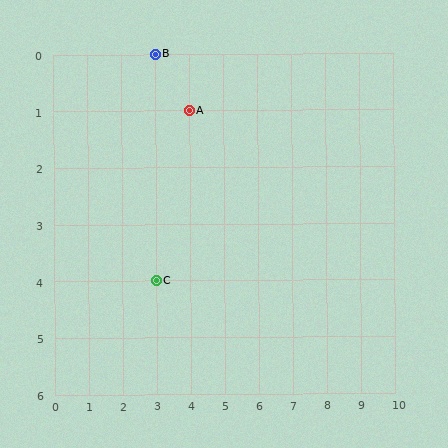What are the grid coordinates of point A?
Point A is at grid coordinates (4, 1).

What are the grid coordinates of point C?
Point C is at grid coordinates (3, 4).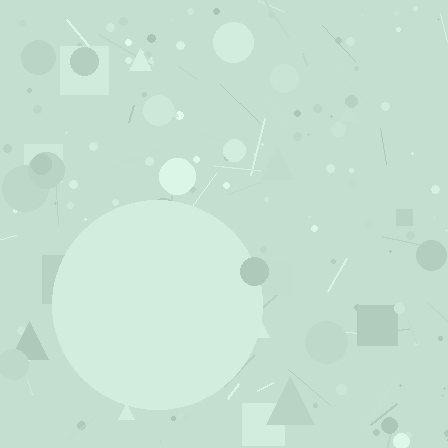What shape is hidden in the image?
A circle is hidden in the image.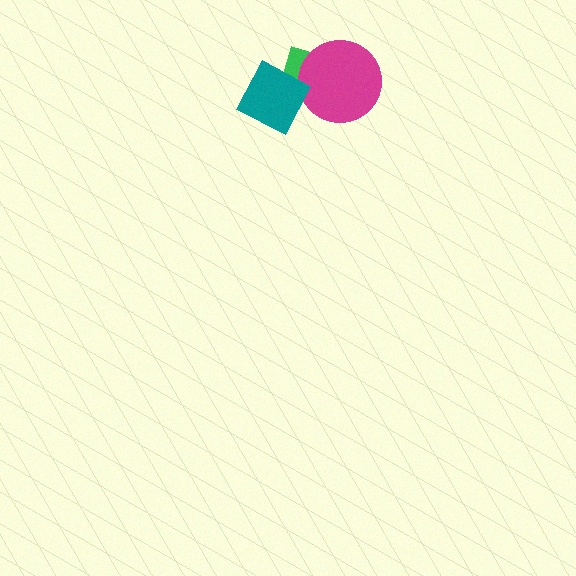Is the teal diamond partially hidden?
No, no other shape covers it.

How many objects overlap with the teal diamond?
2 objects overlap with the teal diamond.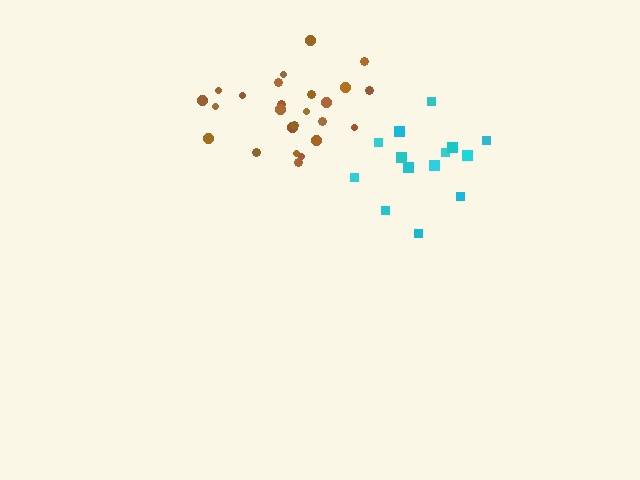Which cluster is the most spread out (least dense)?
Cyan.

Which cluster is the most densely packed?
Brown.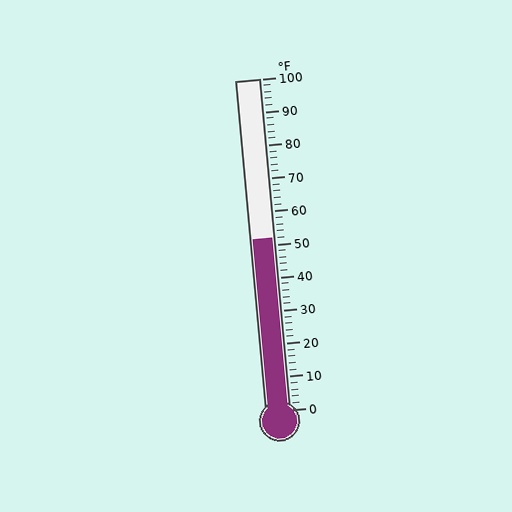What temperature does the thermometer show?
The thermometer shows approximately 52°F.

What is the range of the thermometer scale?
The thermometer scale ranges from 0°F to 100°F.